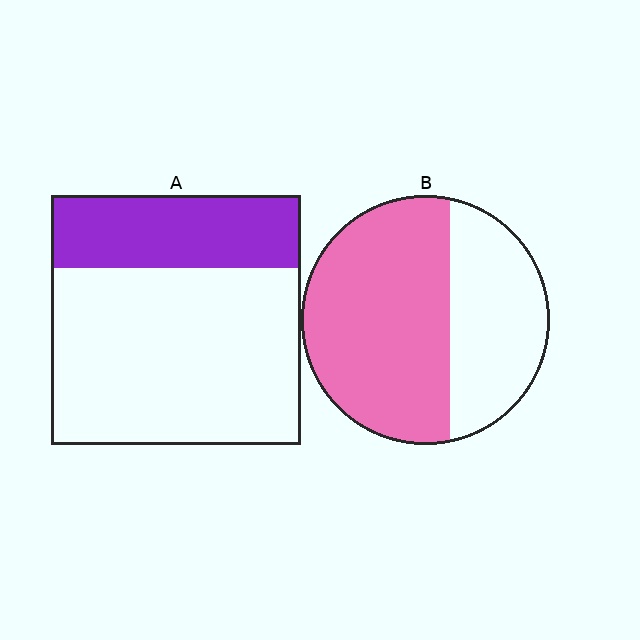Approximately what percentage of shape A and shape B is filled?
A is approximately 30% and B is approximately 60%.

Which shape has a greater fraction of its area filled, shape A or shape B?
Shape B.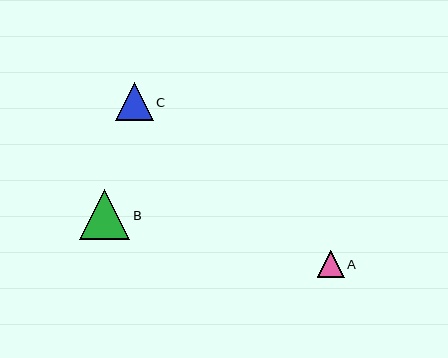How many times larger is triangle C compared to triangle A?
Triangle C is approximately 1.4 times the size of triangle A.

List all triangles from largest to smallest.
From largest to smallest: B, C, A.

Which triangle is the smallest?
Triangle A is the smallest with a size of approximately 27 pixels.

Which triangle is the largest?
Triangle B is the largest with a size of approximately 50 pixels.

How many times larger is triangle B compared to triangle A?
Triangle B is approximately 1.8 times the size of triangle A.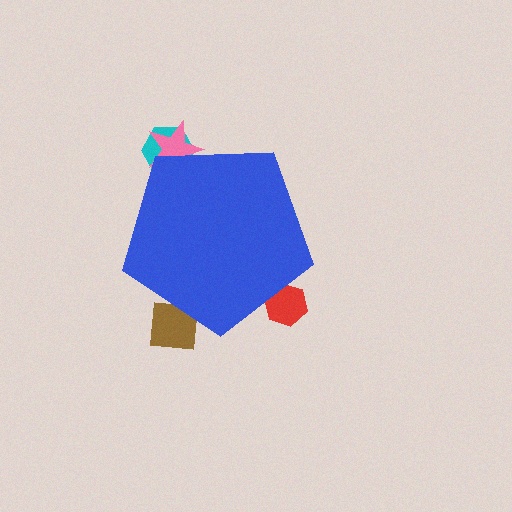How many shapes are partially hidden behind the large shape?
4 shapes are partially hidden.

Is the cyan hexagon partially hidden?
Yes, the cyan hexagon is partially hidden behind the blue pentagon.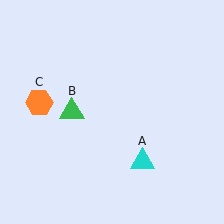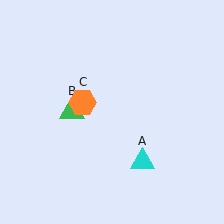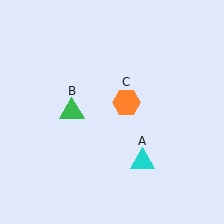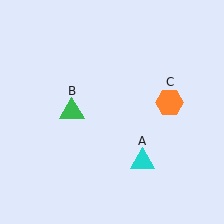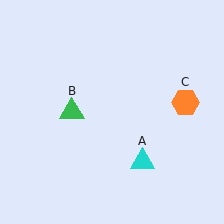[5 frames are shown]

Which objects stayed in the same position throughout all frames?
Cyan triangle (object A) and green triangle (object B) remained stationary.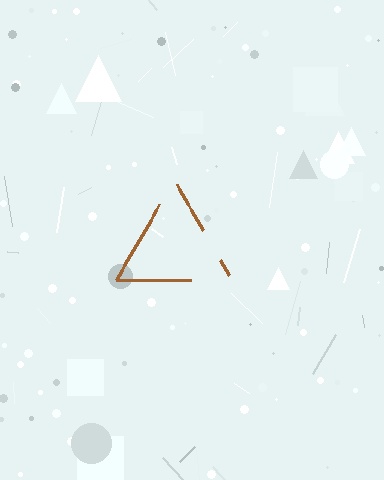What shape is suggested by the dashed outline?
The dashed outline suggests a triangle.